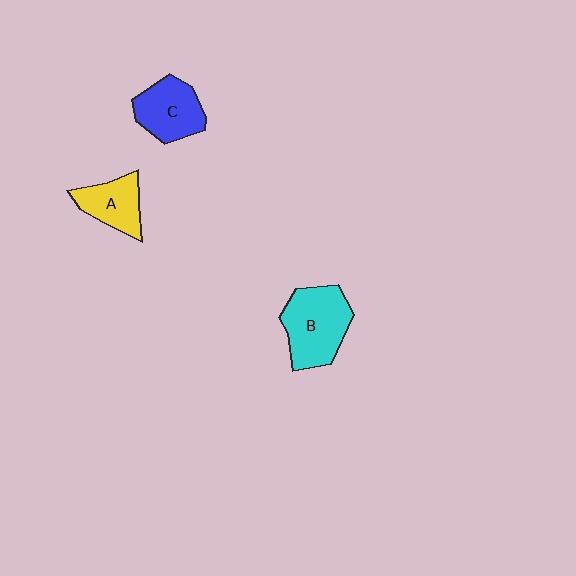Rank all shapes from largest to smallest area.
From largest to smallest: B (cyan), C (blue), A (yellow).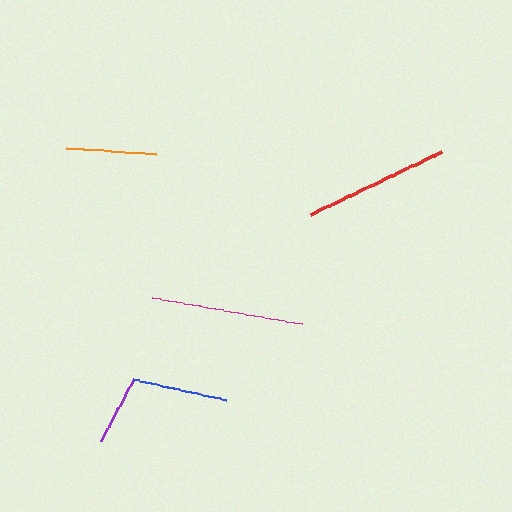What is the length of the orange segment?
The orange segment is approximately 90 pixels long.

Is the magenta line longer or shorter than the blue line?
The magenta line is longer than the blue line.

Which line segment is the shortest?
The purple line is the shortest at approximately 68 pixels.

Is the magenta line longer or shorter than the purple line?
The magenta line is longer than the purple line.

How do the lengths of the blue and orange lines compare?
The blue and orange lines are approximately the same length.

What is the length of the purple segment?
The purple segment is approximately 68 pixels long.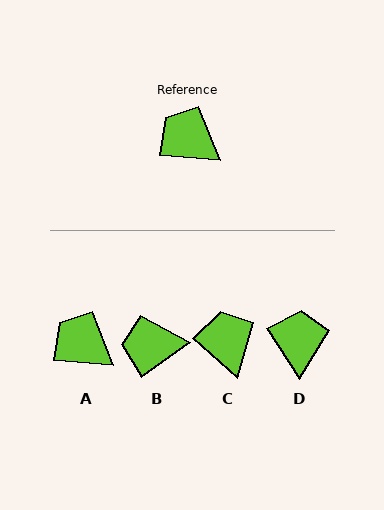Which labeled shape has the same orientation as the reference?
A.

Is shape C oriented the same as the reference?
No, it is off by about 37 degrees.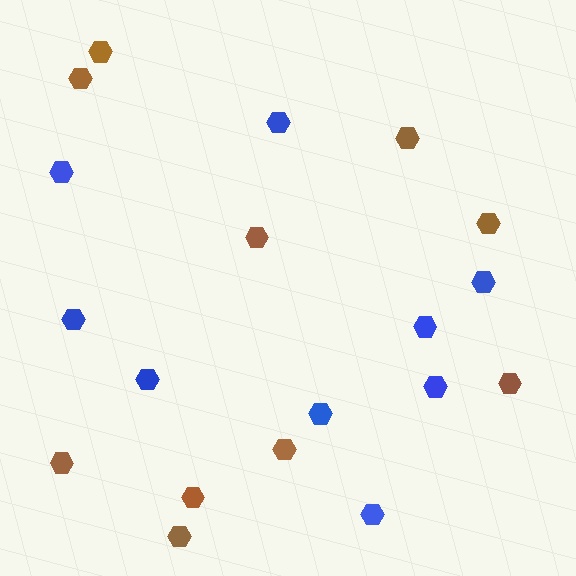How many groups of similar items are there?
There are 2 groups: one group of blue hexagons (9) and one group of brown hexagons (10).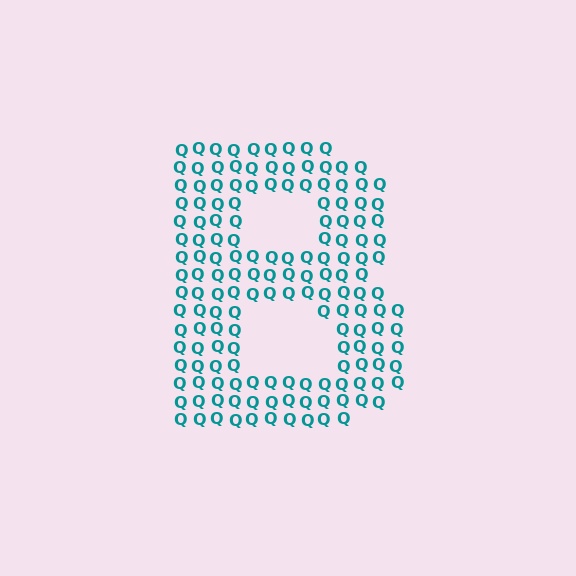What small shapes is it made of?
It is made of small letter Q's.